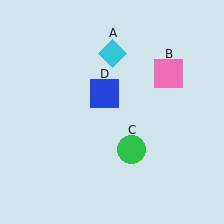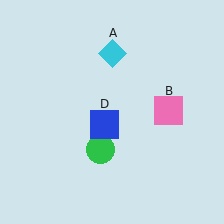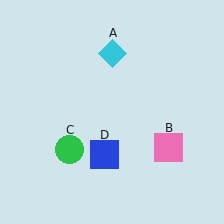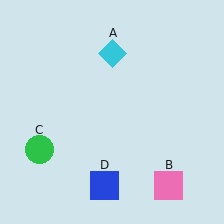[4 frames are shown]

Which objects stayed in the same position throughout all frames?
Cyan diamond (object A) remained stationary.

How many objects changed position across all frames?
3 objects changed position: pink square (object B), green circle (object C), blue square (object D).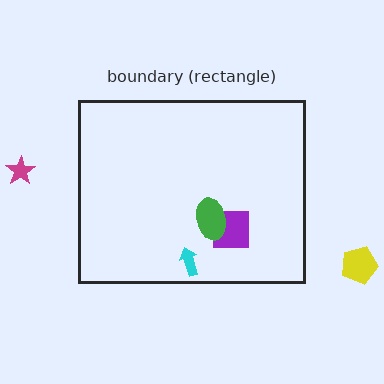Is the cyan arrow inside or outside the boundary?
Inside.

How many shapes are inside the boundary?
3 inside, 2 outside.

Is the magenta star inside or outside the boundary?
Outside.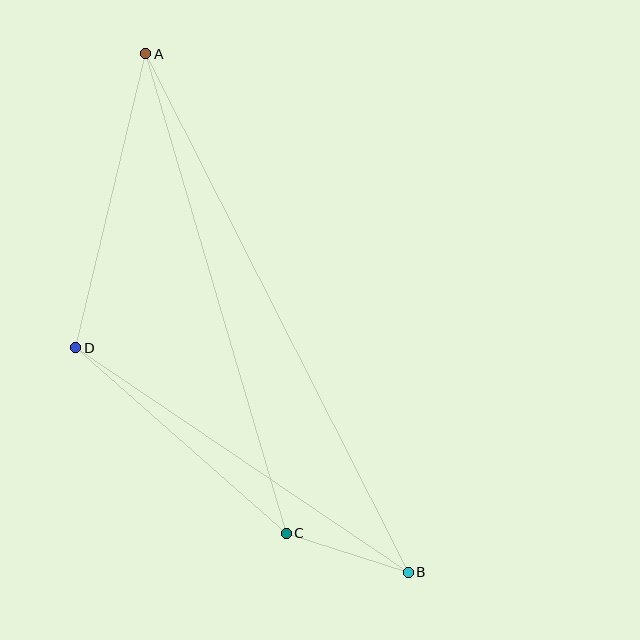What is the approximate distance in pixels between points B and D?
The distance between B and D is approximately 401 pixels.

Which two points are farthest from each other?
Points A and B are farthest from each other.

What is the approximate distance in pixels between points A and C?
The distance between A and C is approximately 500 pixels.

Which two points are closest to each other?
Points B and C are closest to each other.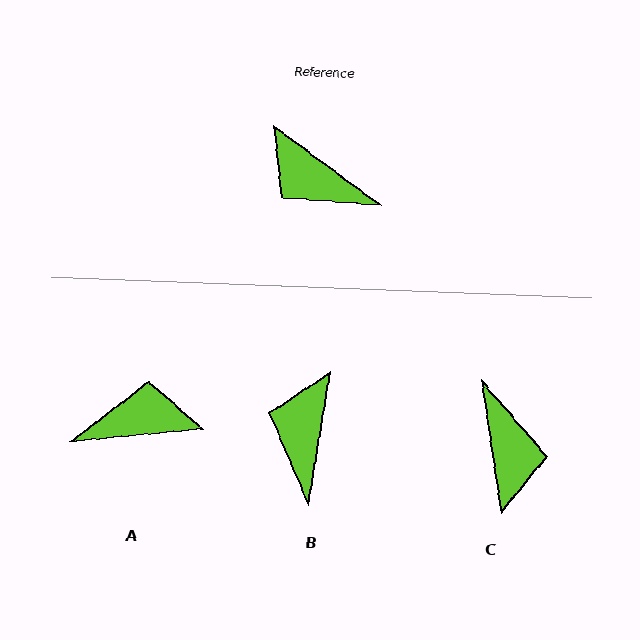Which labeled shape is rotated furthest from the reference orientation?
A, about 138 degrees away.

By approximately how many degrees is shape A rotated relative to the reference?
Approximately 138 degrees clockwise.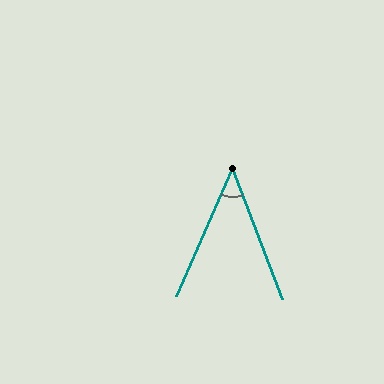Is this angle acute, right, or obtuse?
It is acute.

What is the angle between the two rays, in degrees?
Approximately 45 degrees.